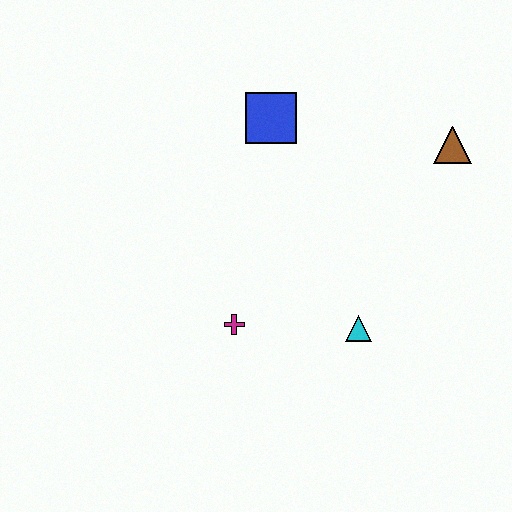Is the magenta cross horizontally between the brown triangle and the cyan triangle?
No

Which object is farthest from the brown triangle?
The magenta cross is farthest from the brown triangle.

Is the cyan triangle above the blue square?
No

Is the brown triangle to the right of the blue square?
Yes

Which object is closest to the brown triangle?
The blue square is closest to the brown triangle.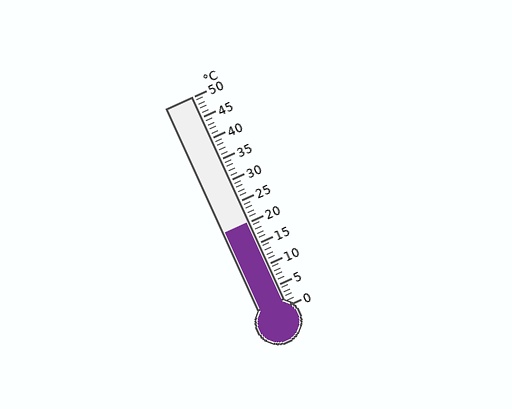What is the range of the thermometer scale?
The thermometer scale ranges from 0°C to 50°C.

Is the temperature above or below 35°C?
The temperature is below 35°C.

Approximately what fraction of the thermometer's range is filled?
The thermometer is filled to approximately 40% of its range.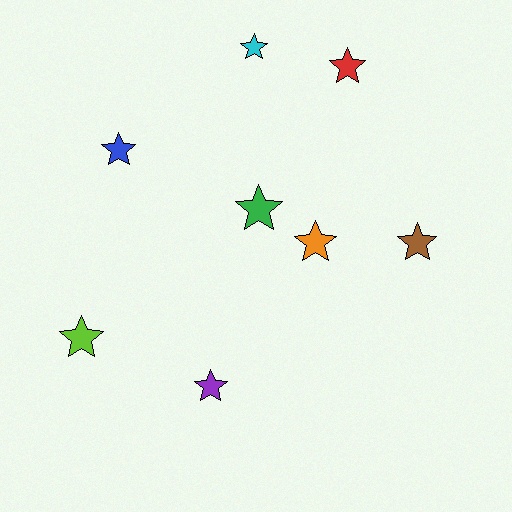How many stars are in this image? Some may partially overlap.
There are 8 stars.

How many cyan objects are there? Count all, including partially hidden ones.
There is 1 cyan object.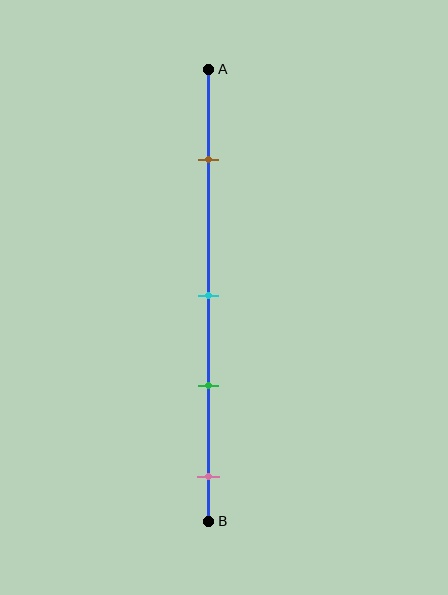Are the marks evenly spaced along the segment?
No, the marks are not evenly spaced.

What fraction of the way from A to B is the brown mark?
The brown mark is approximately 20% (0.2) of the way from A to B.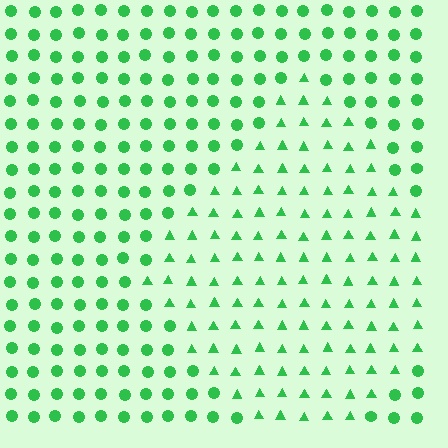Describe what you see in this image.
The image is filled with small green elements arranged in a uniform grid. A diamond-shaped region contains triangles, while the surrounding area contains circles. The boundary is defined purely by the change in element shape.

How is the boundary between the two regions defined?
The boundary is defined by a change in element shape: triangles inside vs. circles outside. All elements share the same color and spacing.